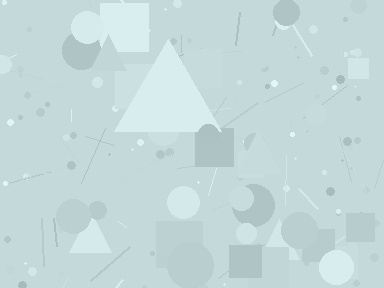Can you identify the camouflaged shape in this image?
The camouflaged shape is a triangle.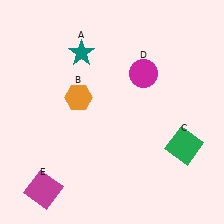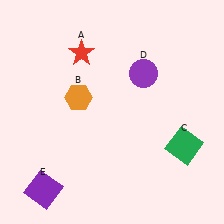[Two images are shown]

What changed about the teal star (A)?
In Image 1, A is teal. In Image 2, it changed to red.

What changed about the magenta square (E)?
In Image 1, E is magenta. In Image 2, it changed to purple.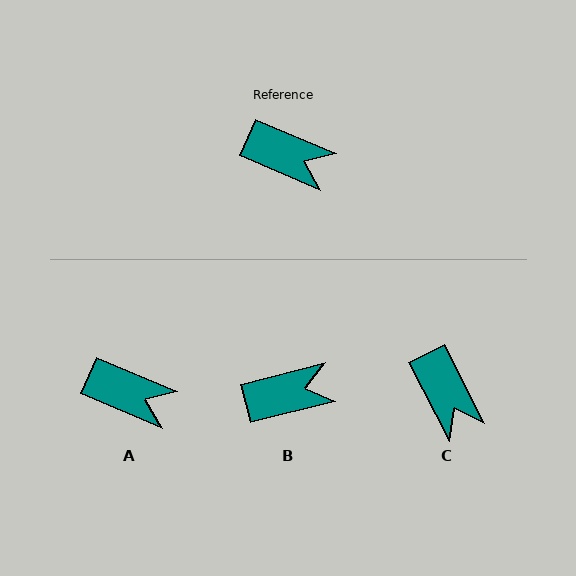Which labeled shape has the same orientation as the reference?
A.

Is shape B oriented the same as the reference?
No, it is off by about 37 degrees.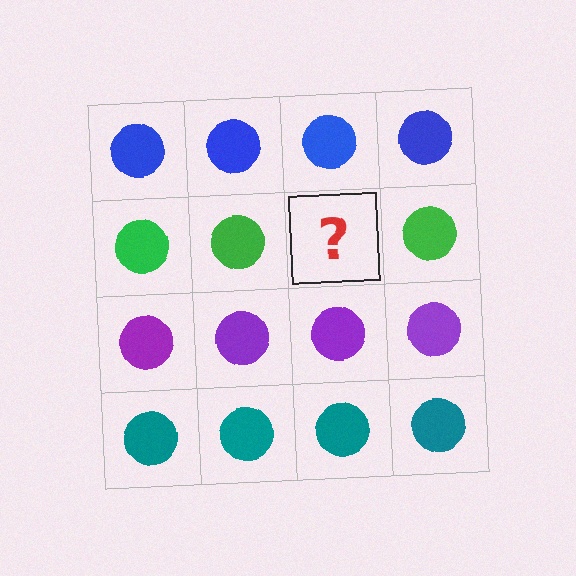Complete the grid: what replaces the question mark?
The question mark should be replaced with a green circle.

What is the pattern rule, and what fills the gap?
The rule is that each row has a consistent color. The gap should be filled with a green circle.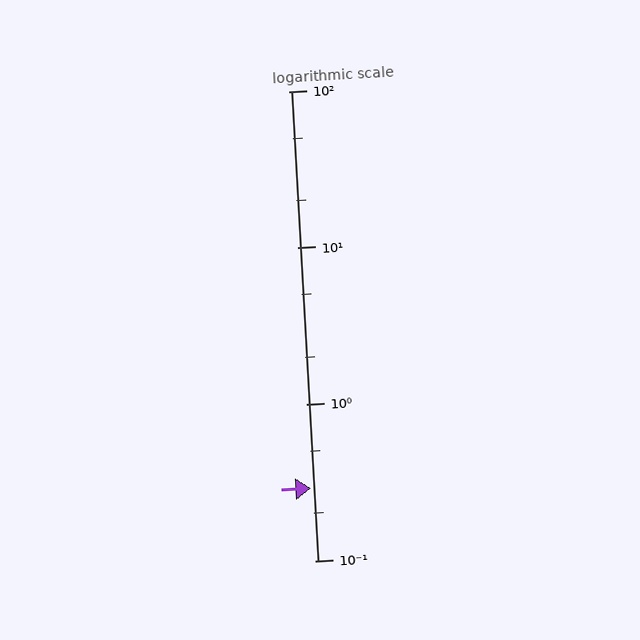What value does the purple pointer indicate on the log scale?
The pointer indicates approximately 0.29.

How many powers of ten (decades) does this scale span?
The scale spans 3 decades, from 0.1 to 100.